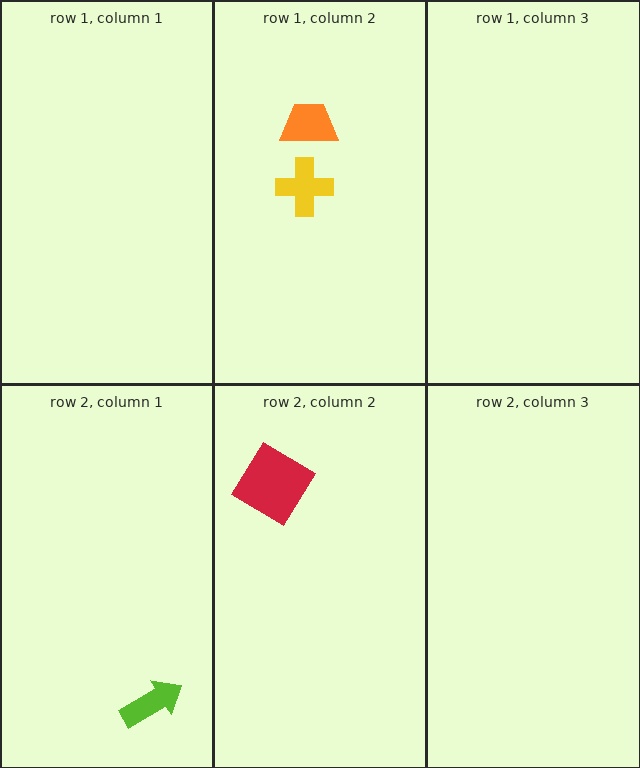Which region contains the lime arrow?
The row 2, column 1 region.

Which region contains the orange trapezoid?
The row 1, column 2 region.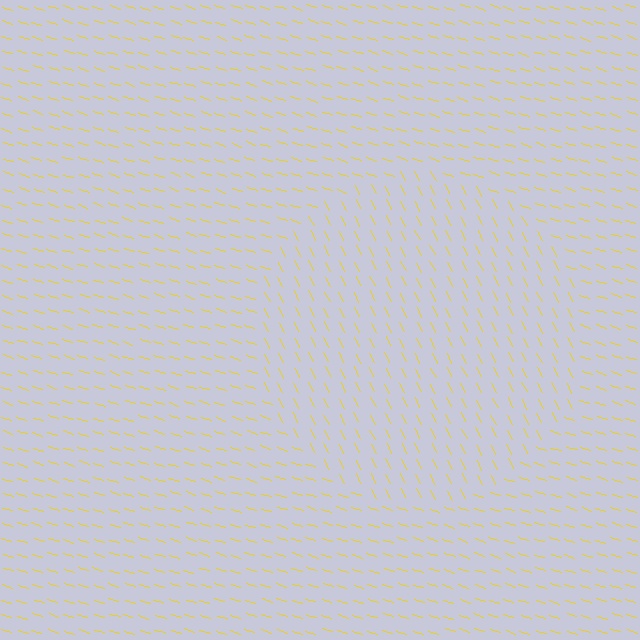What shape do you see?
I see a circle.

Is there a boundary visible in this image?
Yes, there is a texture boundary formed by a change in line orientation.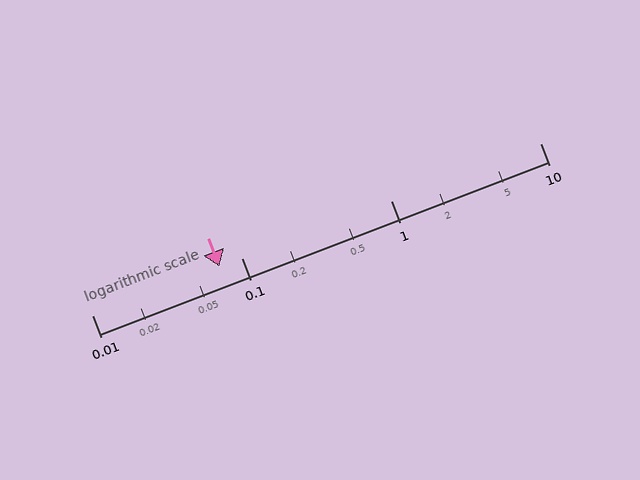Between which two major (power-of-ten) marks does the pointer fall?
The pointer is between 0.01 and 0.1.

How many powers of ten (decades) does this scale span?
The scale spans 3 decades, from 0.01 to 10.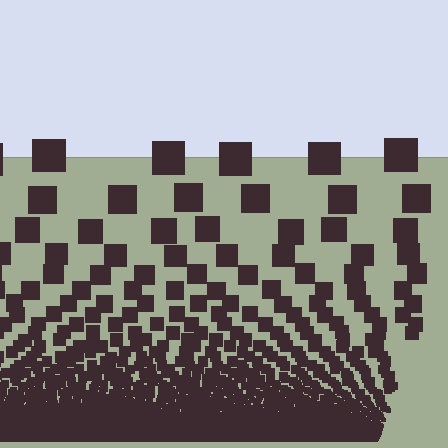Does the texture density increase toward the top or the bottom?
Density increases toward the bottom.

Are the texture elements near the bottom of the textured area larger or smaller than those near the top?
Smaller. The gradient is inverted — elements near the bottom are smaller and denser.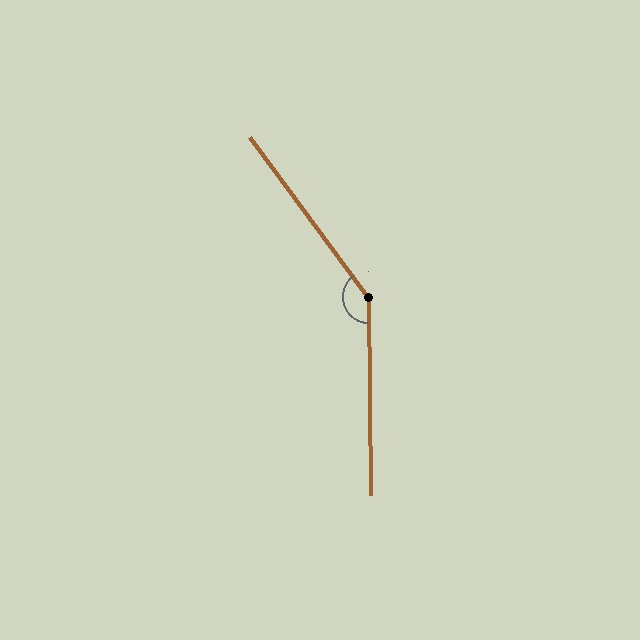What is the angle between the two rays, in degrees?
Approximately 144 degrees.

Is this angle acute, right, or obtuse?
It is obtuse.